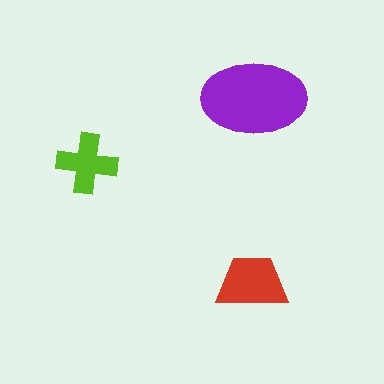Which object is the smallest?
The lime cross.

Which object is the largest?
The purple ellipse.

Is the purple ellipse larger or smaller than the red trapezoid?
Larger.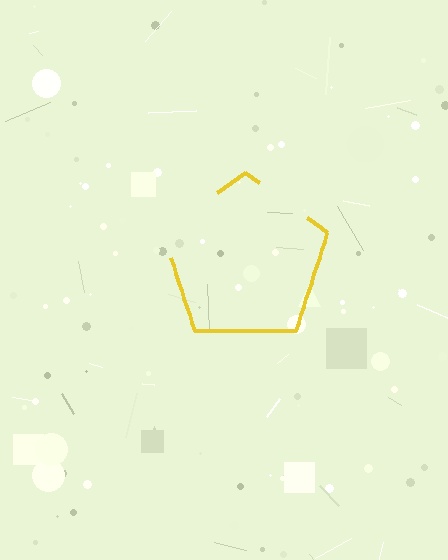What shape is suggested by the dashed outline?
The dashed outline suggests a pentagon.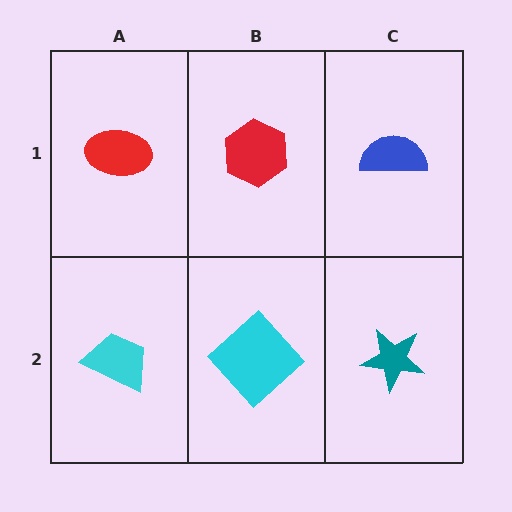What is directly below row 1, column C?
A teal star.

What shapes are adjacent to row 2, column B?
A red hexagon (row 1, column B), a cyan trapezoid (row 2, column A), a teal star (row 2, column C).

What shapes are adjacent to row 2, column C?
A blue semicircle (row 1, column C), a cyan diamond (row 2, column B).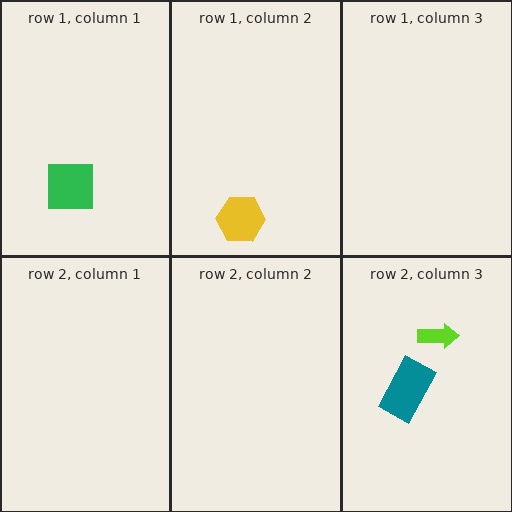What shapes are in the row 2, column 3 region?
The teal rectangle, the lime arrow.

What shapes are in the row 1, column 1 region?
The green square.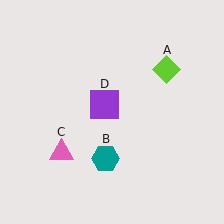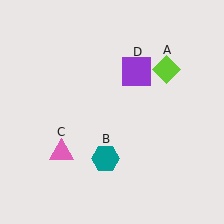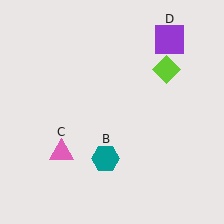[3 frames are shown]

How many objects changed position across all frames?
1 object changed position: purple square (object D).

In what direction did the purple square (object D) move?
The purple square (object D) moved up and to the right.